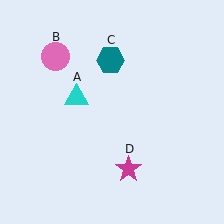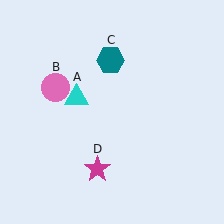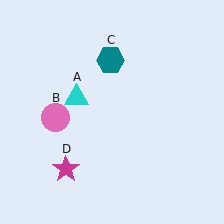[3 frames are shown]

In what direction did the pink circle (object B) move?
The pink circle (object B) moved down.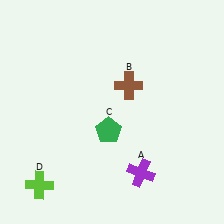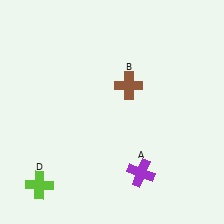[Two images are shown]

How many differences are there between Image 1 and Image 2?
There is 1 difference between the two images.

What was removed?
The green pentagon (C) was removed in Image 2.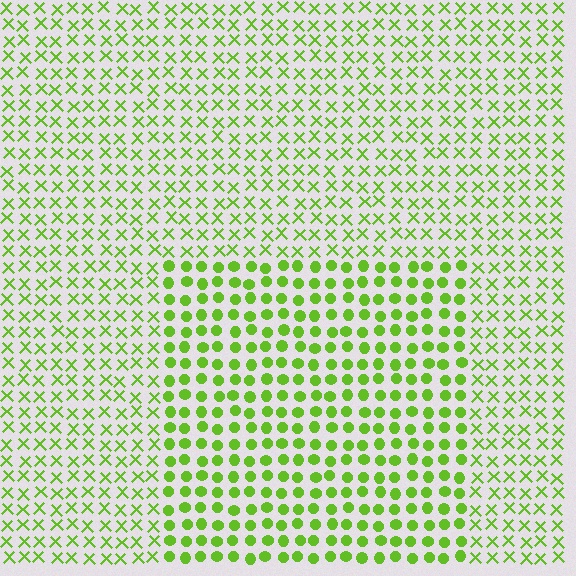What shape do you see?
I see a rectangle.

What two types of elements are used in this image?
The image uses circles inside the rectangle region and X marks outside it.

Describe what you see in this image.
The image is filled with small lime elements arranged in a uniform grid. A rectangle-shaped region contains circles, while the surrounding area contains X marks. The boundary is defined purely by the change in element shape.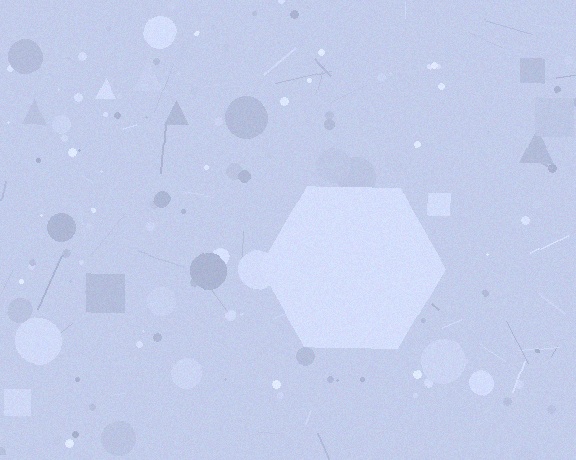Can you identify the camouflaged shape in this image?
The camouflaged shape is a hexagon.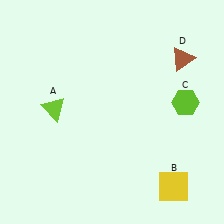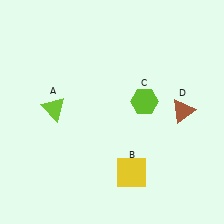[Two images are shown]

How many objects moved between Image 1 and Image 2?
3 objects moved between the two images.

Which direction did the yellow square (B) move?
The yellow square (B) moved left.